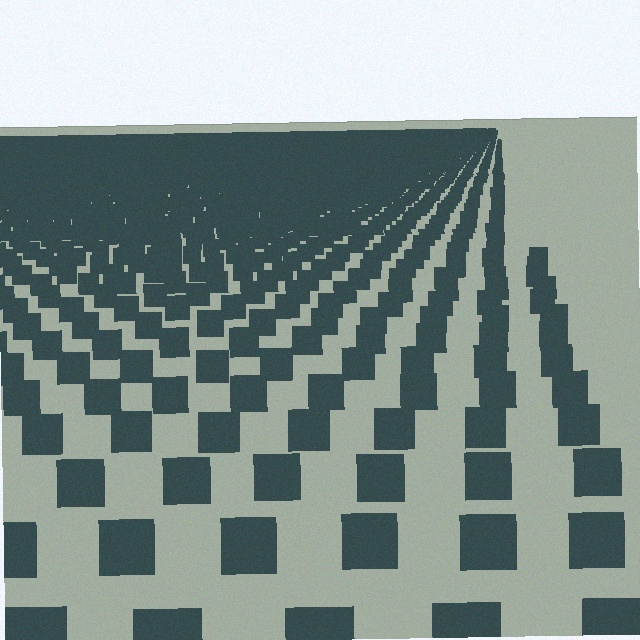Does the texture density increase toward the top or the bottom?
Density increases toward the top.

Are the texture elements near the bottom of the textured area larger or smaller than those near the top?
Larger. Near the bottom, elements are closer to the viewer and appear at a bigger on-screen size.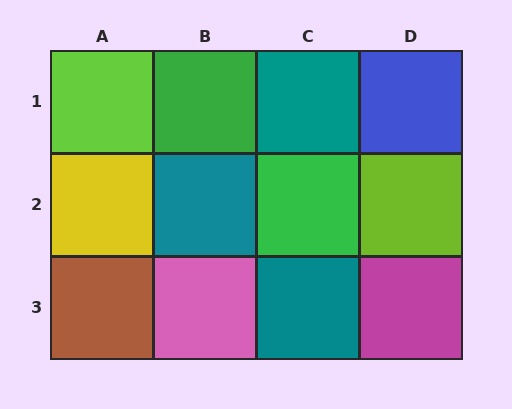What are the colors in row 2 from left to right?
Yellow, teal, green, lime.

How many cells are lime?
2 cells are lime.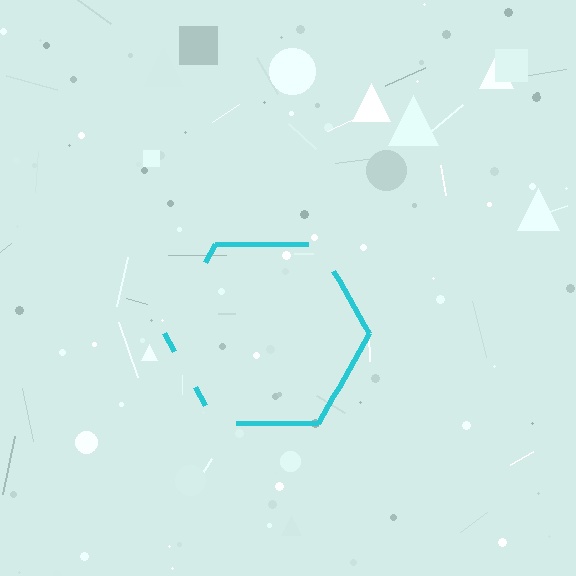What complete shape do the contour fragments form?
The contour fragments form a hexagon.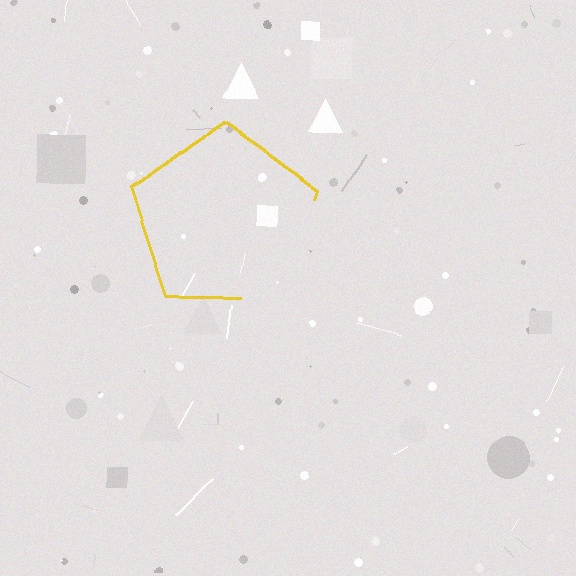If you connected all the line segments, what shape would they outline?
They would outline a pentagon.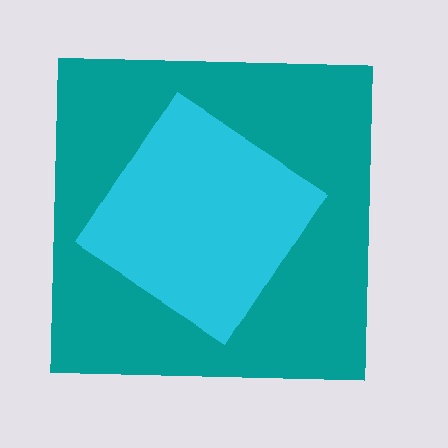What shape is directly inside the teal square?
The cyan diamond.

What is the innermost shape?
The cyan diamond.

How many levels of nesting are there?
2.